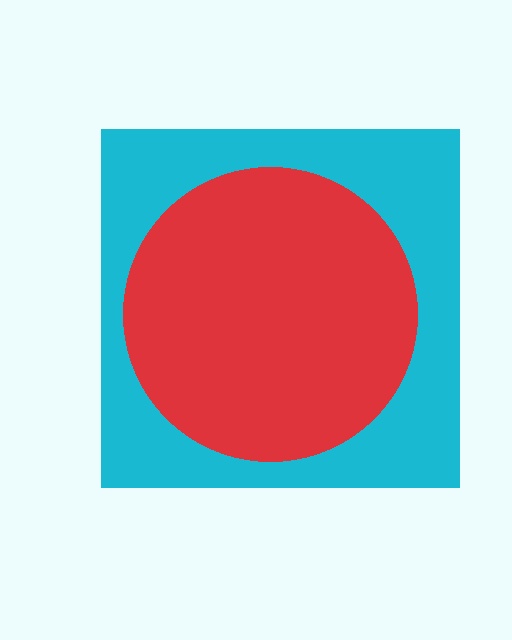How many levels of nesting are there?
2.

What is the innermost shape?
The red circle.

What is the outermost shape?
The cyan square.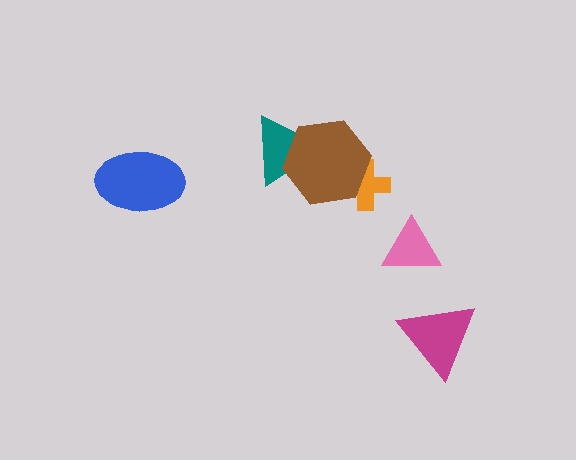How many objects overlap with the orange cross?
1 object overlaps with the orange cross.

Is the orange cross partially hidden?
Yes, it is partially covered by another shape.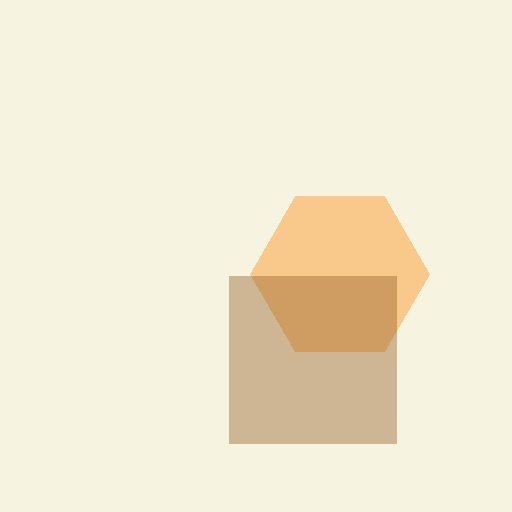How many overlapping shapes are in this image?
There are 2 overlapping shapes in the image.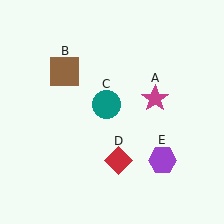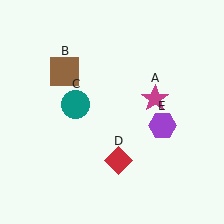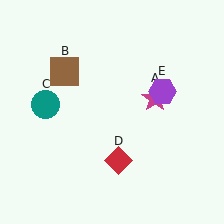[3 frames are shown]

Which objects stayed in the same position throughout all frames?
Magenta star (object A) and brown square (object B) and red diamond (object D) remained stationary.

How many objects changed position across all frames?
2 objects changed position: teal circle (object C), purple hexagon (object E).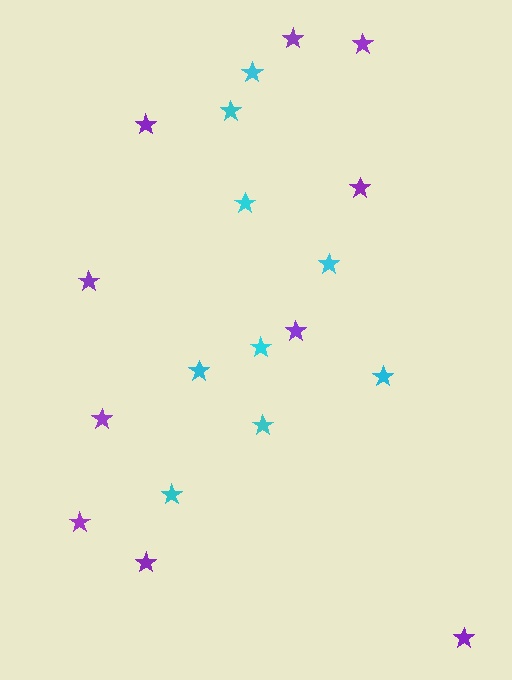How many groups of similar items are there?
There are 2 groups: one group of cyan stars (9) and one group of purple stars (10).